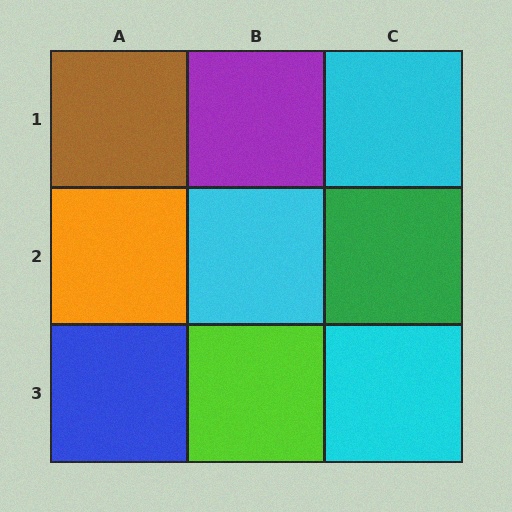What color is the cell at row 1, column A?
Brown.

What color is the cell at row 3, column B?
Lime.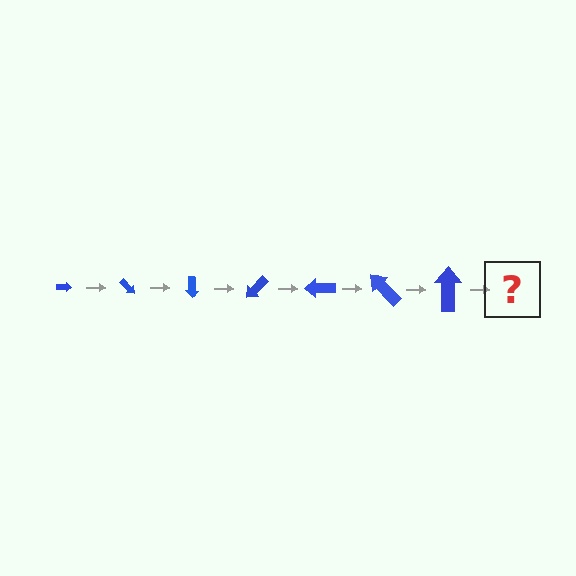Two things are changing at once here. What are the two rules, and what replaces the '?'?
The two rules are that the arrow grows larger each step and it rotates 45 degrees each step. The '?' should be an arrow, larger than the previous one and rotated 315 degrees from the start.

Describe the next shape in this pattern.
It should be an arrow, larger than the previous one and rotated 315 degrees from the start.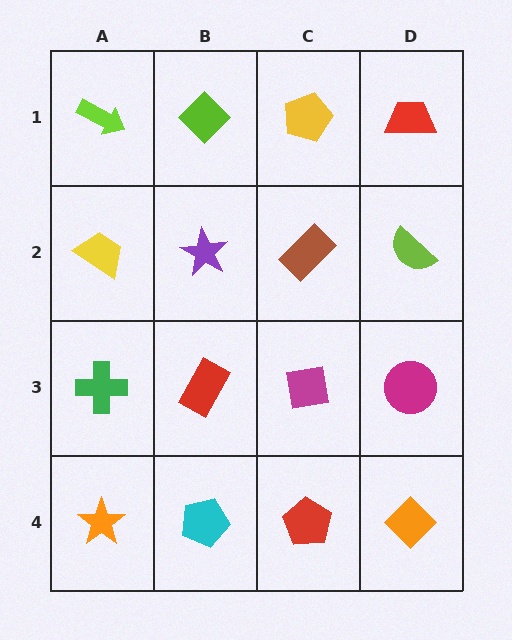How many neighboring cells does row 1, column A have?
2.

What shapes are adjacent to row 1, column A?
A yellow trapezoid (row 2, column A), a lime diamond (row 1, column B).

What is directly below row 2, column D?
A magenta circle.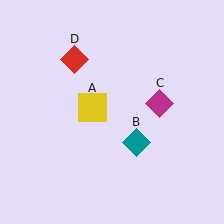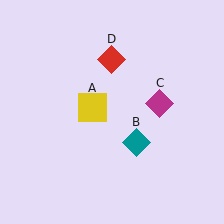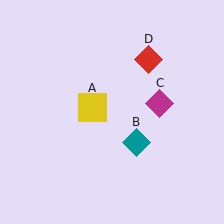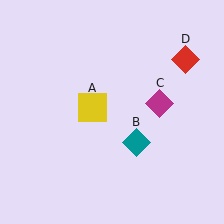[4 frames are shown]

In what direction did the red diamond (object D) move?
The red diamond (object D) moved right.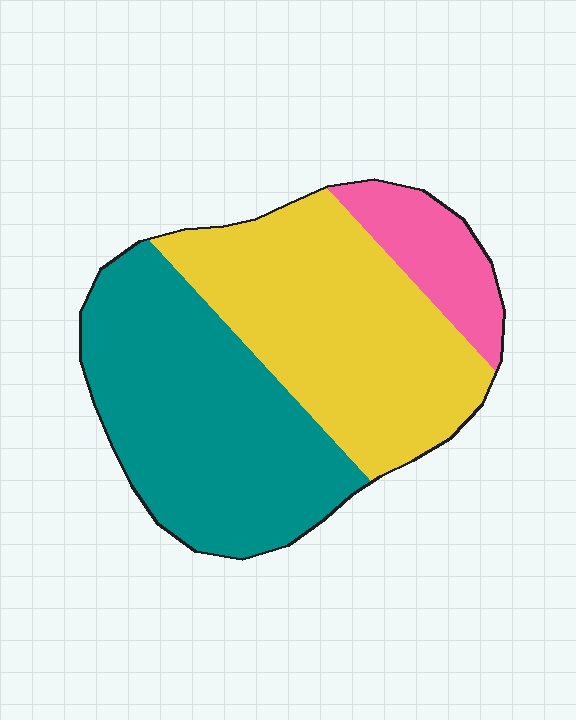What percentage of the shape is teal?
Teal covers 45% of the shape.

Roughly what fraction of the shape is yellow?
Yellow covers around 45% of the shape.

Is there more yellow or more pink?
Yellow.